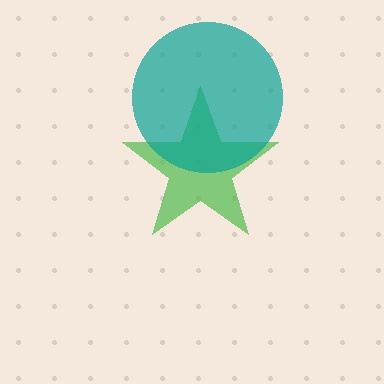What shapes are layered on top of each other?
The layered shapes are: a green star, a teal circle.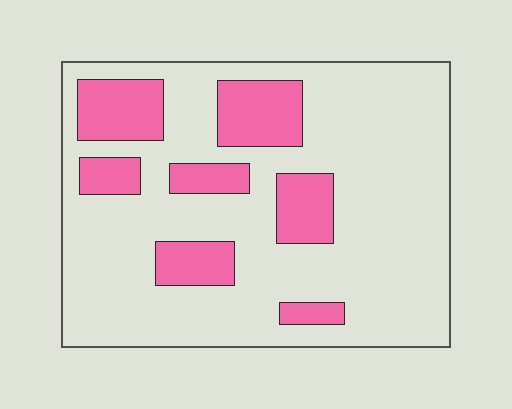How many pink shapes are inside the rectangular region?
7.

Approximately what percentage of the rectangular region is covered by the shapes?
Approximately 25%.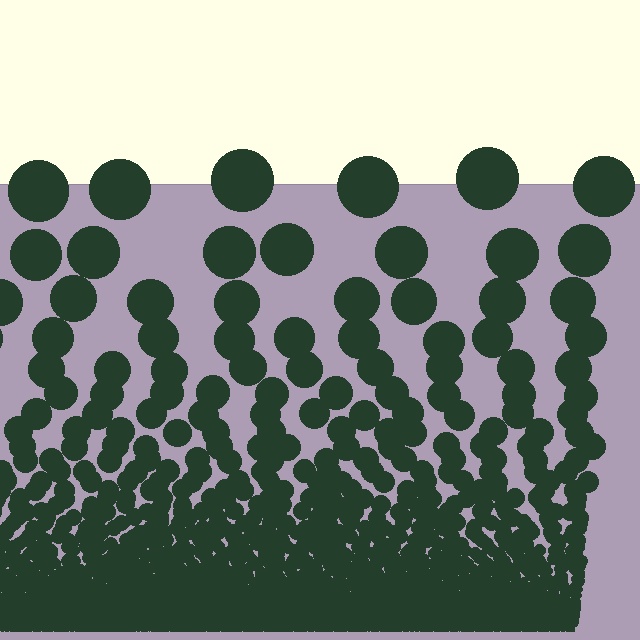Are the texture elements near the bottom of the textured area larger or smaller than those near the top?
Smaller. The gradient is inverted — elements near the bottom are smaller and denser.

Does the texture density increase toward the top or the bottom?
Density increases toward the bottom.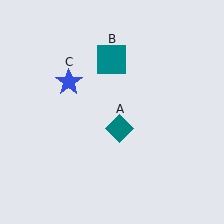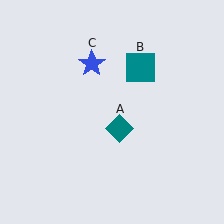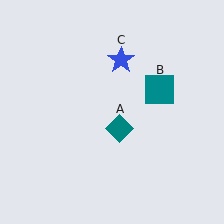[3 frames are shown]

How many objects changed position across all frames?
2 objects changed position: teal square (object B), blue star (object C).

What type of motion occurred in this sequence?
The teal square (object B), blue star (object C) rotated clockwise around the center of the scene.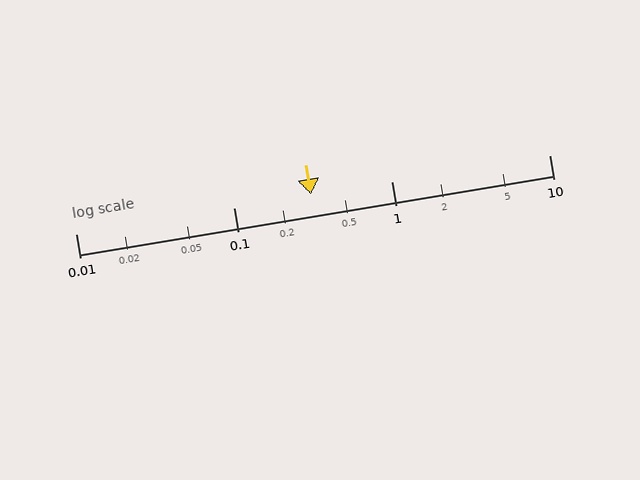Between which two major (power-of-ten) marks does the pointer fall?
The pointer is between 0.1 and 1.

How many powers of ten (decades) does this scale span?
The scale spans 3 decades, from 0.01 to 10.